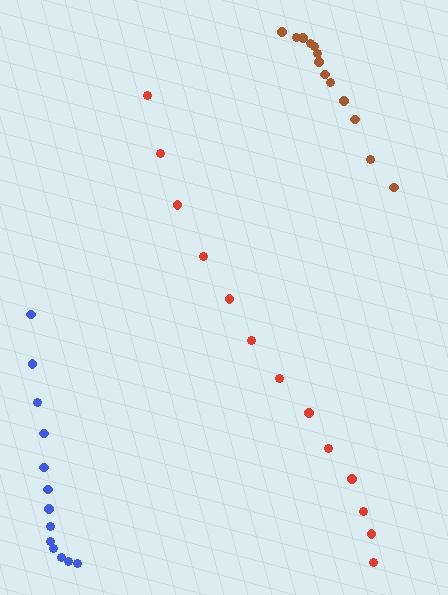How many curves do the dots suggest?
There are 3 distinct paths.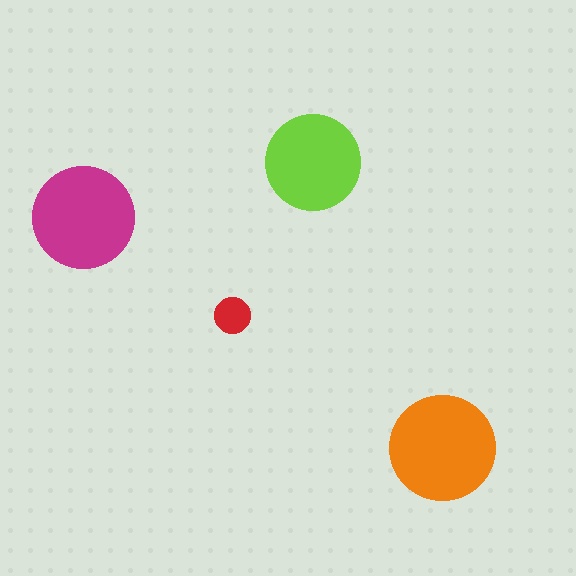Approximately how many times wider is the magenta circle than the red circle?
About 3 times wider.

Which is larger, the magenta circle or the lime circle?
The magenta one.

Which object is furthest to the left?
The magenta circle is leftmost.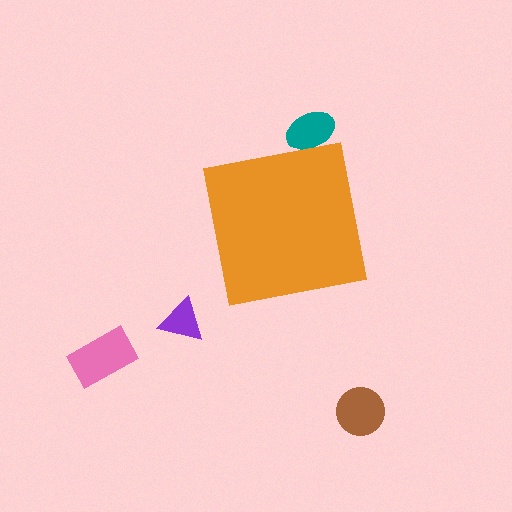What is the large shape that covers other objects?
An orange square.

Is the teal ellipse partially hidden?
Yes, the teal ellipse is partially hidden behind the orange square.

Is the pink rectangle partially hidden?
No, the pink rectangle is fully visible.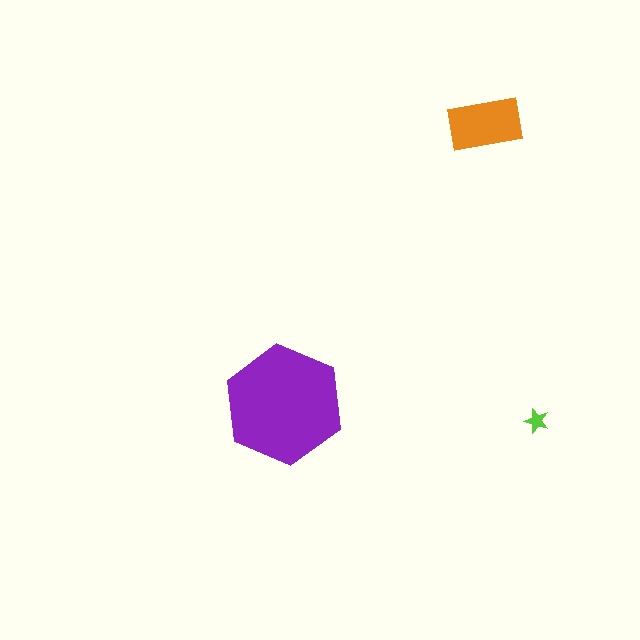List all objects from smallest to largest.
The lime star, the orange rectangle, the purple hexagon.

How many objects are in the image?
There are 3 objects in the image.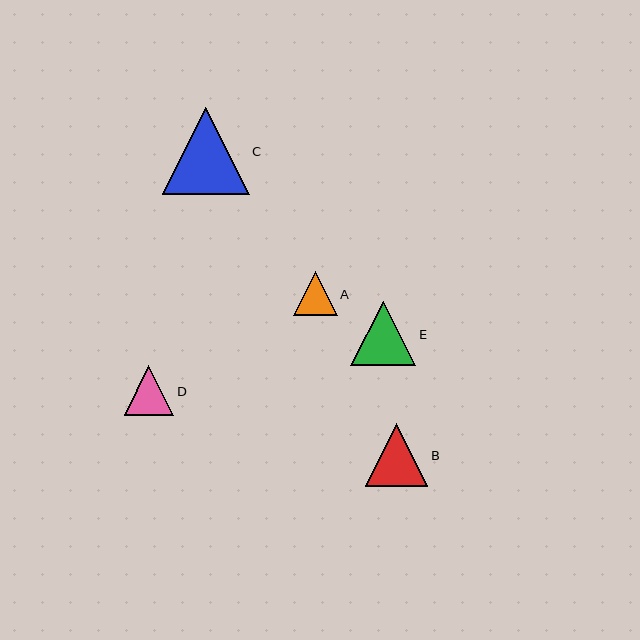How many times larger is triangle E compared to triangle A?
Triangle E is approximately 1.5 times the size of triangle A.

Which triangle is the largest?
Triangle C is the largest with a size of approximately 87 pixels.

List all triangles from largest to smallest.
From largest to smallest: C, E, B, D, A.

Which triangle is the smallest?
Triangle A is the smallest with a size of approximately 44 pixels.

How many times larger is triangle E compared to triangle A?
Triangle E is approximately 1.5 times the size of triangle A.